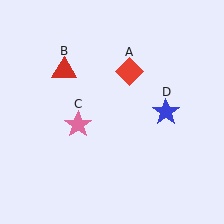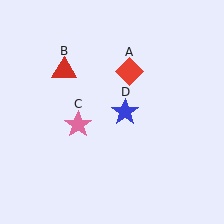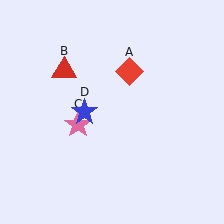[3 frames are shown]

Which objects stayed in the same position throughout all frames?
Red diamond (object A) and red triangle (object B) and pink star (object C) remained stationary.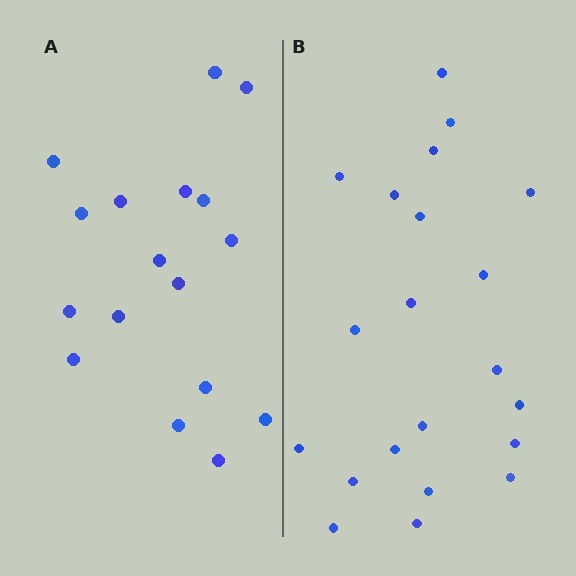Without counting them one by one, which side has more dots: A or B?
Region B (the right region) has more dots.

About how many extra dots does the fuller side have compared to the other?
Region B has about 4 more dots than region A.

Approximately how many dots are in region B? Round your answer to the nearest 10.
About 20 dots. (The exact count is 21, which rounds to 20.)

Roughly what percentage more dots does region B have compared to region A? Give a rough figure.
About 25% more.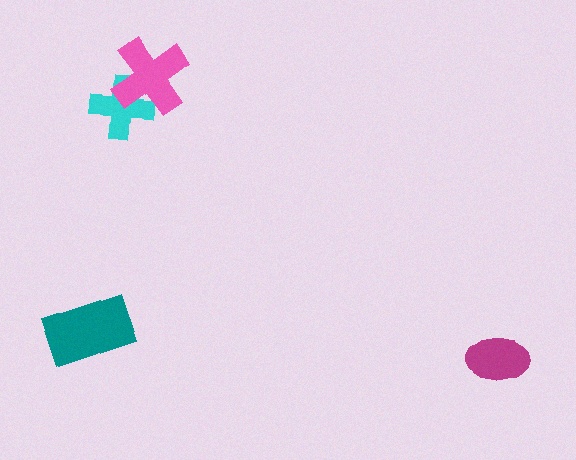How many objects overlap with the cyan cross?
1 object overlaps with the cyan cross.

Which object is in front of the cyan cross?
The pink cross is in front of the cyan cross.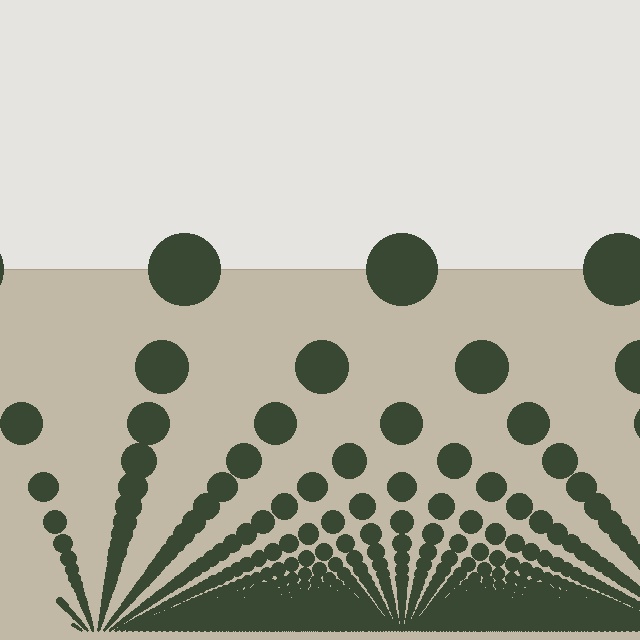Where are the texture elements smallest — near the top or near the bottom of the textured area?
Near the bottom.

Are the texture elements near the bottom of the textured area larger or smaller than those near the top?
Smaller. The gradient is inverted — elements near the bottom are smaller and denser.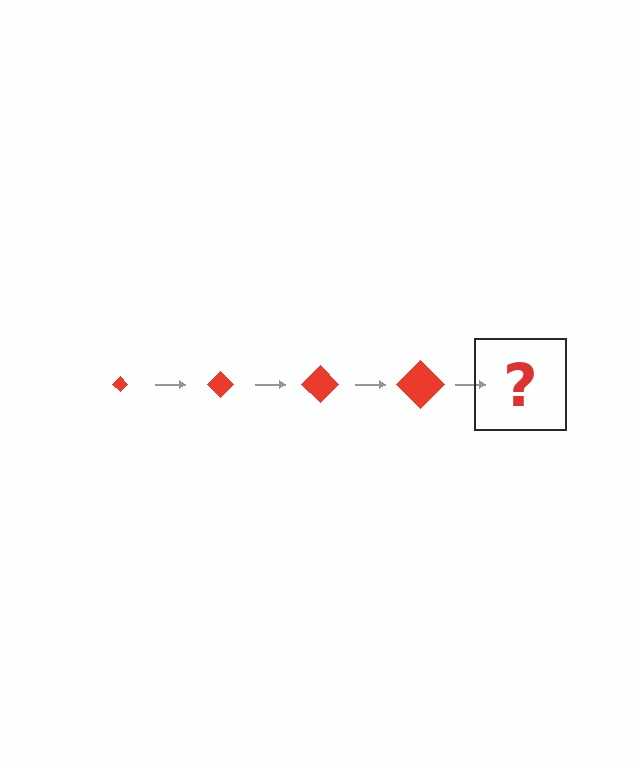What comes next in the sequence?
The next element should be a red diamond, larger than the previous one.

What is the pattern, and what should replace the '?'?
The pattern is that the diamond gets progressively larger each step. The '?' should be a red diamond, larger than the previous one.